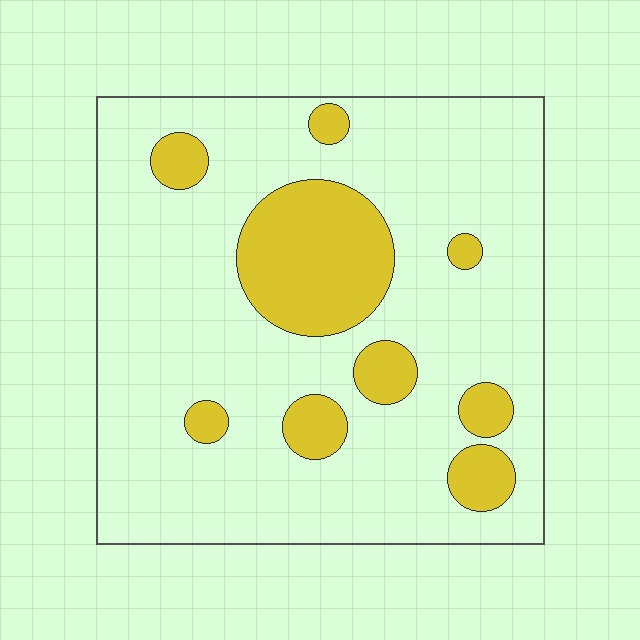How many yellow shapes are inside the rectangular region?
9.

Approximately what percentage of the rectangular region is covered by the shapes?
Approximately 20%.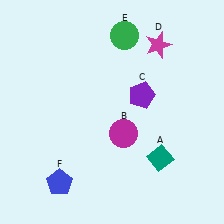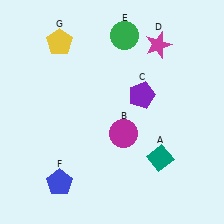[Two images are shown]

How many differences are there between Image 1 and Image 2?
There is 1 difference between the two images.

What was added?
A yellow pentagon (G) was added in Image 2.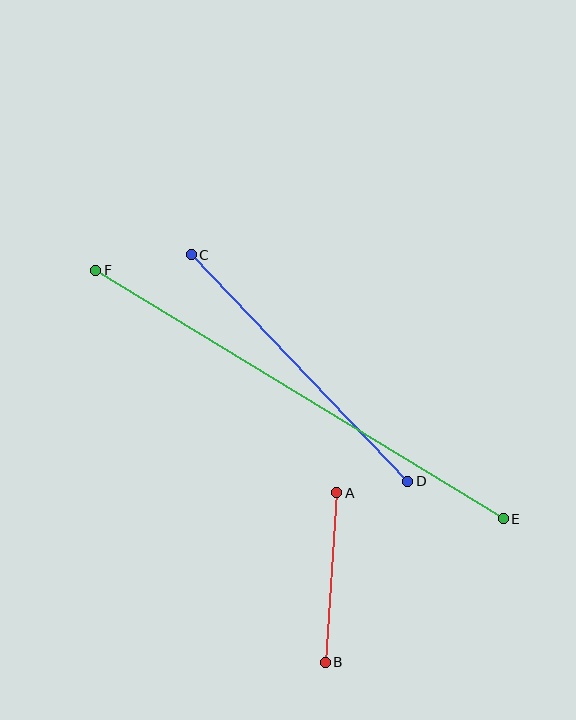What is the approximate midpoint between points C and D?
The midpoint is at approximately (300, 368) pixels.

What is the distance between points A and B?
The distance is approximately 170 pixels.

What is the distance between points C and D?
The distance is approximately 313 pixels.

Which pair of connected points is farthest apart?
Points E and F are farthest apart.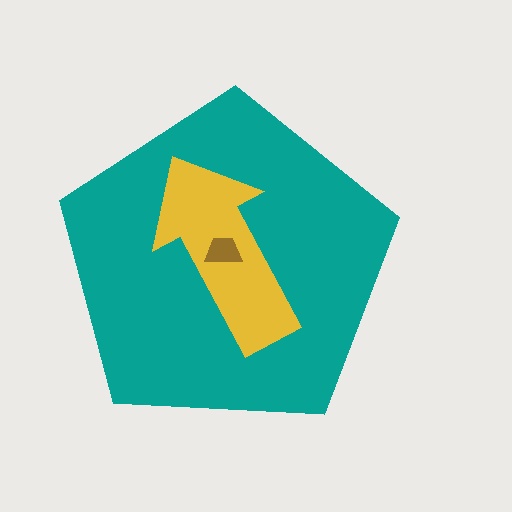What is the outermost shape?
The teal pentagon.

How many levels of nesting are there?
3.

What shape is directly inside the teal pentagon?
The yellow arrow.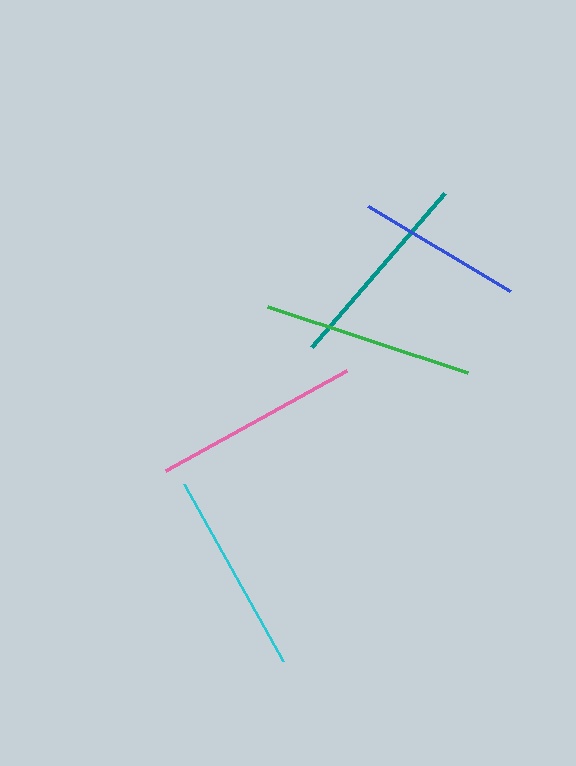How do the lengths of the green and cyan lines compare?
The green and cyan lines are approximately the same length.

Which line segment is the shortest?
The blue line is the shortest at approximately 165 pixels.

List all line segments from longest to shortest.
From longest to shortest: green, pink, teal, cyan, blue.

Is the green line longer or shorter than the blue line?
The green line is longer than the blue line.